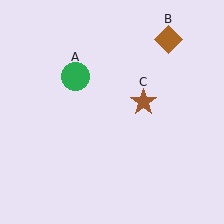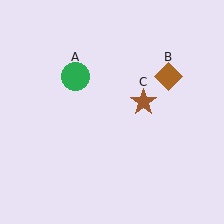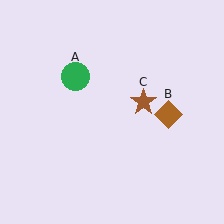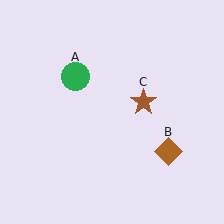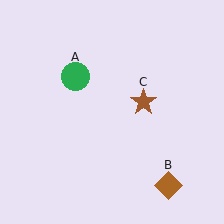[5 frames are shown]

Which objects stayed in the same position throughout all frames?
Green circle (object A) and brown star (object C) remained stationary.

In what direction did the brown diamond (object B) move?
The brown diamond (object B) moved down.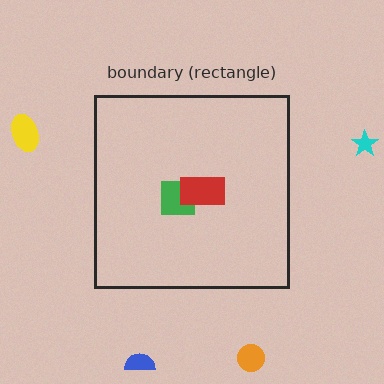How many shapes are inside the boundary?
2 inside, 4 outside.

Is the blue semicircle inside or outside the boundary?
Outside.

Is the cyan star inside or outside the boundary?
Outside.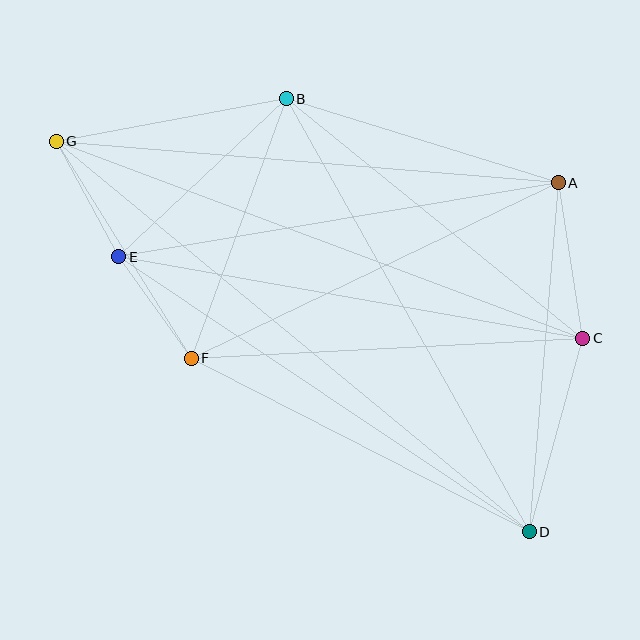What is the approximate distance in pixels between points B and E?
The distance between B and E is approximately 230 pixels.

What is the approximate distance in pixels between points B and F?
The distance between B and F is approximately 277 pixels.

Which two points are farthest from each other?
Points D and G are farthest from each other.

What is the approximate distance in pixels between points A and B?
The distance between A and B is approximately 285 pixels.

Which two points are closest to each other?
Points E and F are closest to each other.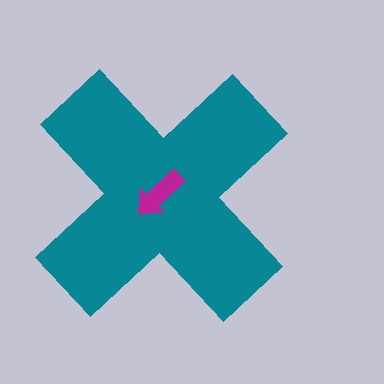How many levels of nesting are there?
2.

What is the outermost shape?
The teal cross.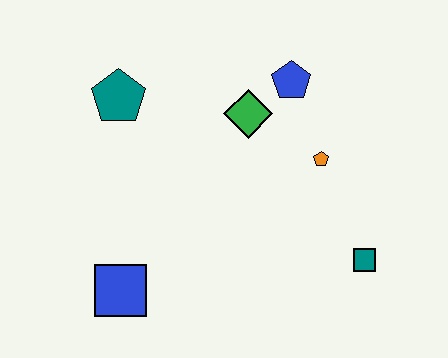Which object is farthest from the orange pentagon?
The blue square is farthest from the orange pentagon.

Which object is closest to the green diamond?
The blue pentagon is closest to the green diamond.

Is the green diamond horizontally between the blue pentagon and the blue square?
Yes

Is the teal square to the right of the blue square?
Yes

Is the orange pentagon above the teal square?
Yes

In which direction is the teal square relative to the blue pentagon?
The teal square is below the blue pentagon.